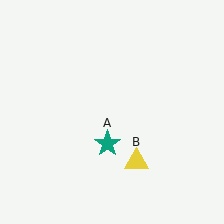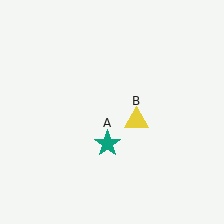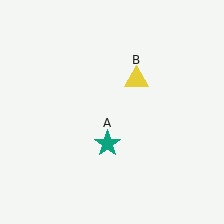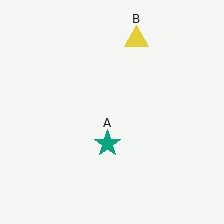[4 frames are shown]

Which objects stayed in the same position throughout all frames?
Teal star (object A) remained stationary.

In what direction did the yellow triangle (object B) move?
The yellow triangle (object B) moved up.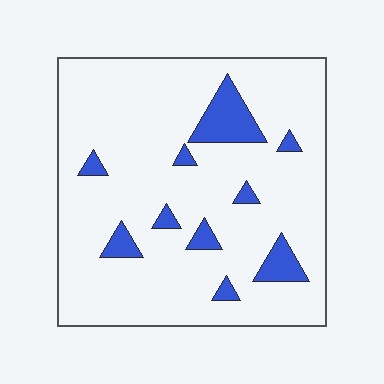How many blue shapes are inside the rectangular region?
10.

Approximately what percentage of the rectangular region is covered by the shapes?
Approximately 10%.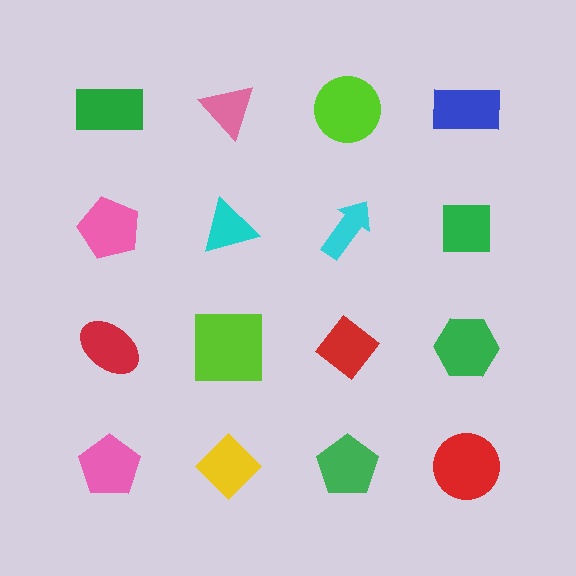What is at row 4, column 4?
A red circle.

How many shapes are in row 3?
4 shapes.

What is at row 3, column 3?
A red diamond.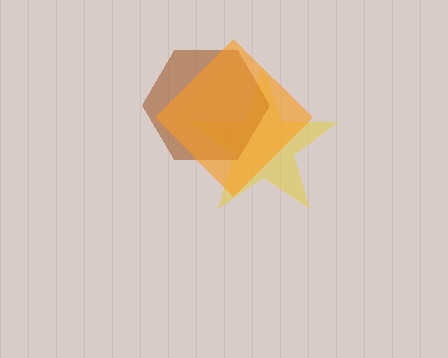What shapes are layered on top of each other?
The layered shapes are: a yellow star, a brown hexagon, an orange diamond.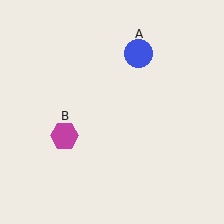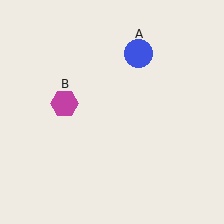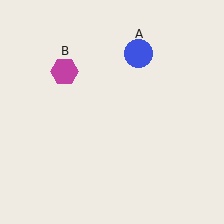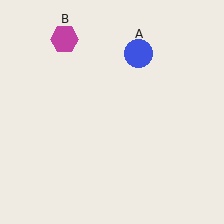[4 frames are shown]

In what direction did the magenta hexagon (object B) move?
The magenta hexagon (object B) moved up.